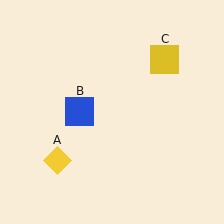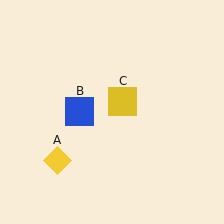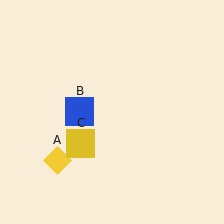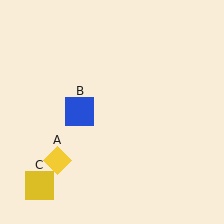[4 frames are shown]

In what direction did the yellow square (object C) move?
The yellow square (object C) moved down and to the left.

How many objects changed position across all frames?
1 object changed position: yellow square (object C).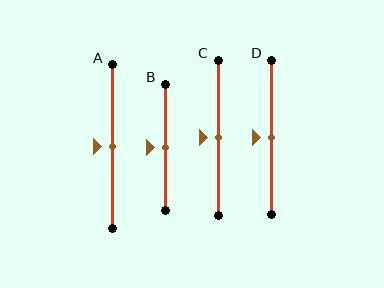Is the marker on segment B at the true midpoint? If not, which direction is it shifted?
Yes, the marker on segment B is at the true midpoint.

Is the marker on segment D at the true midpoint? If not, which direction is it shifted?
Yes, the marker on segment D is at the true midpoint.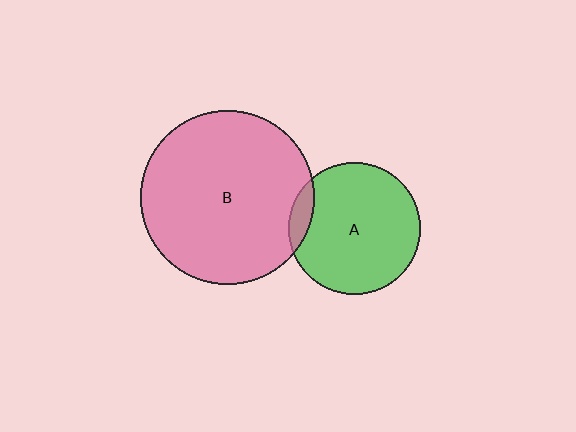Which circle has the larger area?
Circle B (pink).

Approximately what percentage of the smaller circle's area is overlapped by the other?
Approximately 10%.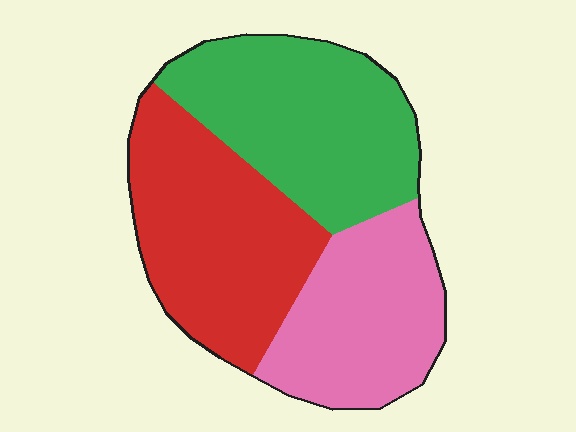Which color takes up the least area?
Pink, at roughly 30%.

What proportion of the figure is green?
Green takes up about three eighths (3/8) of the figure.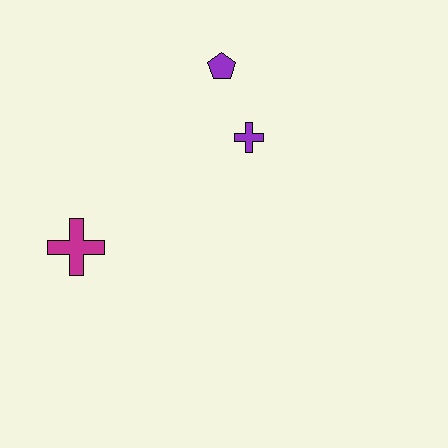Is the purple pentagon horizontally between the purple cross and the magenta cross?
Yes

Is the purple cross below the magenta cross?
No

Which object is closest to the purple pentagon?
The purple cross is closest to the purple pentagon.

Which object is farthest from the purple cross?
The magenta cross is farthest from the purple cross.